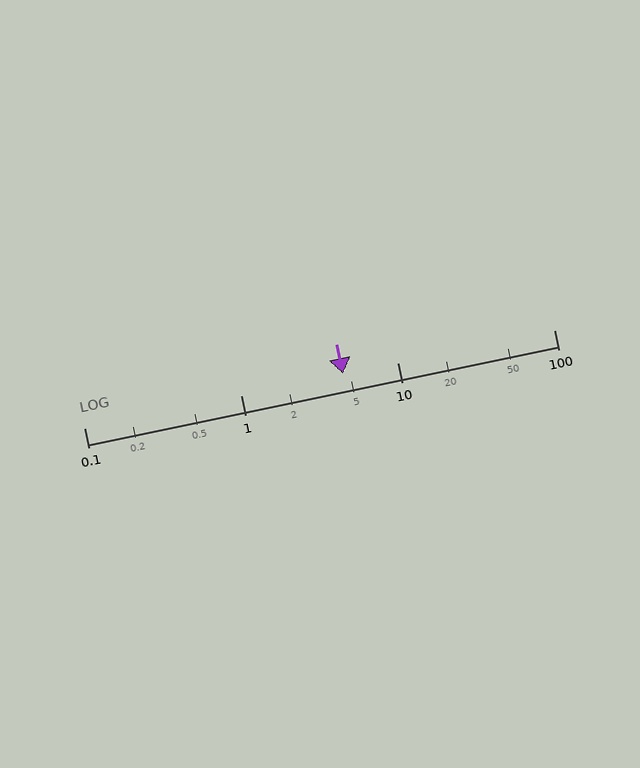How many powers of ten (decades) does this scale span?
The scale spans 3 decades, from 0.1 to 100.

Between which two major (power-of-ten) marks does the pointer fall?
The pointer is between 1 and 10.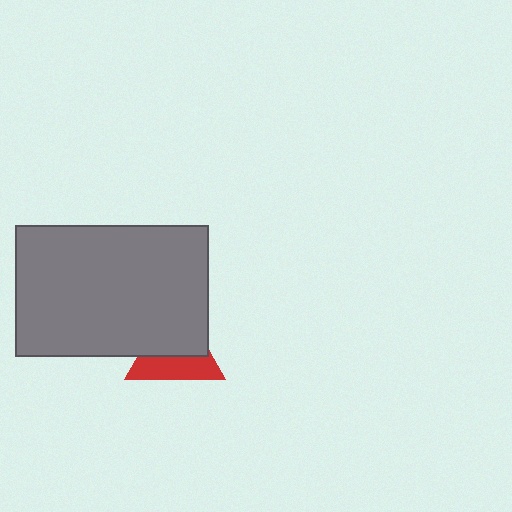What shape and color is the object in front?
The object in front is a gray rectangle.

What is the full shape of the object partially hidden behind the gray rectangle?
The partially hidden object is a red triangle.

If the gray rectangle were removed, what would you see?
You would see the complete red triangle.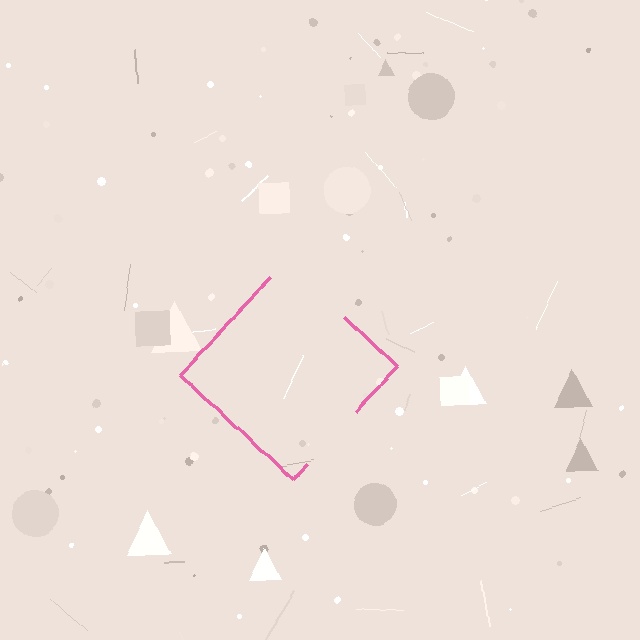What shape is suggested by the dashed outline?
The dashed outline suggests a diamond.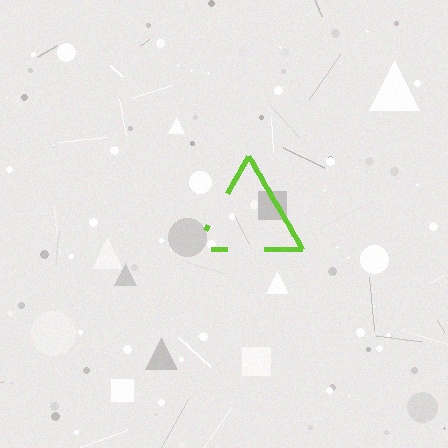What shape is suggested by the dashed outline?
The dashed outline suggests a triangle.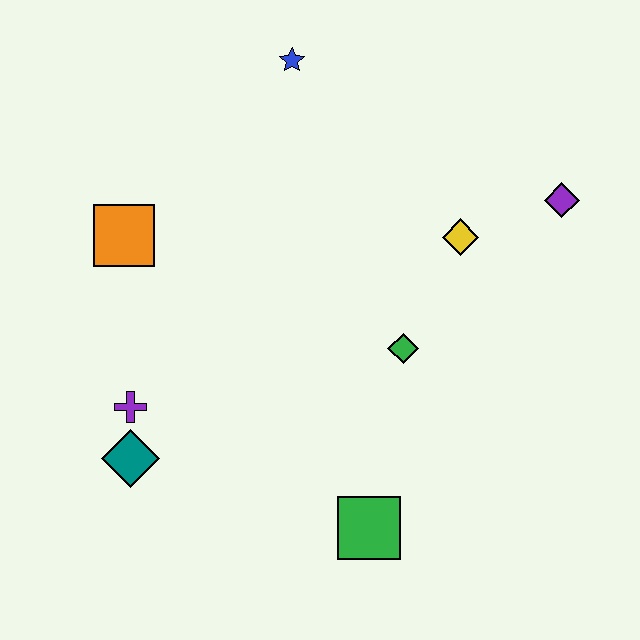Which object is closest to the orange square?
The purple cross is closest to the orange square.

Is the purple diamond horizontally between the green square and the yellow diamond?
No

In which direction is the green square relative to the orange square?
The green square is below the orange square.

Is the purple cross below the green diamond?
Yes